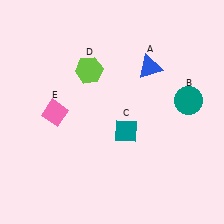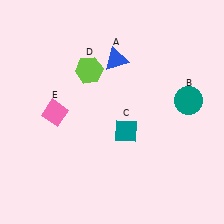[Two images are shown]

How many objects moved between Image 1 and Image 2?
1 object moved between the two images.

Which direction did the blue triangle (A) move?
The blue triangle (A) moved left.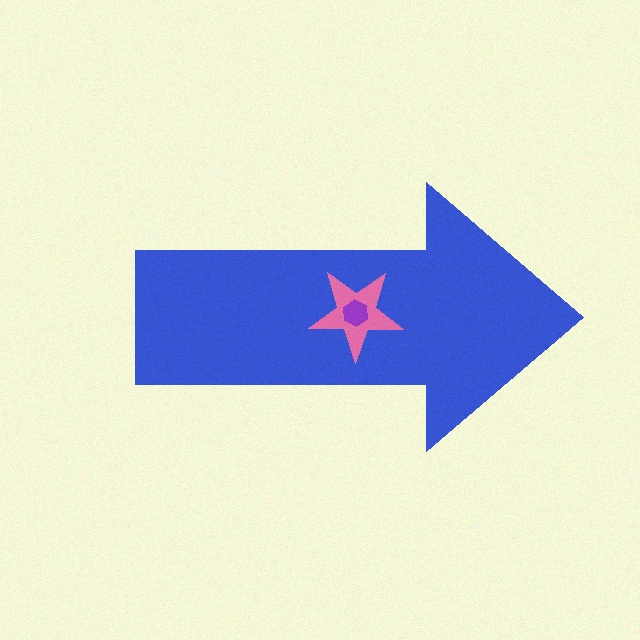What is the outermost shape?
The blue arrow.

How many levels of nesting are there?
3.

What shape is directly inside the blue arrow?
The pink star.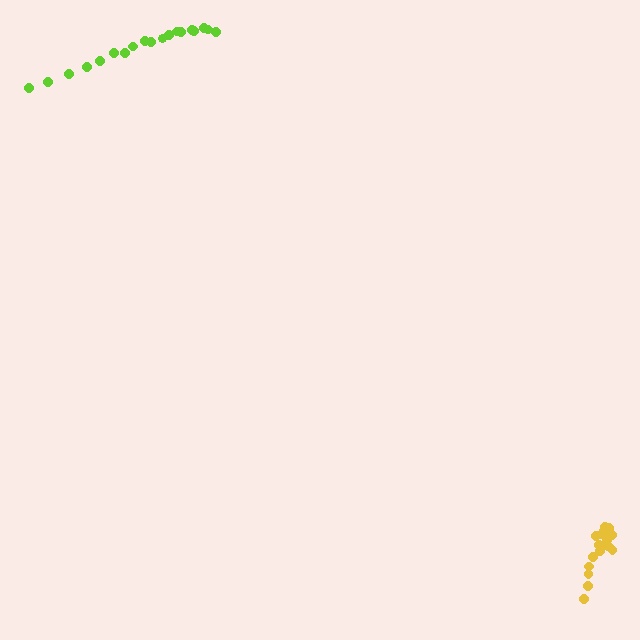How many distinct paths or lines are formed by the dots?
There are 2 distinct paths.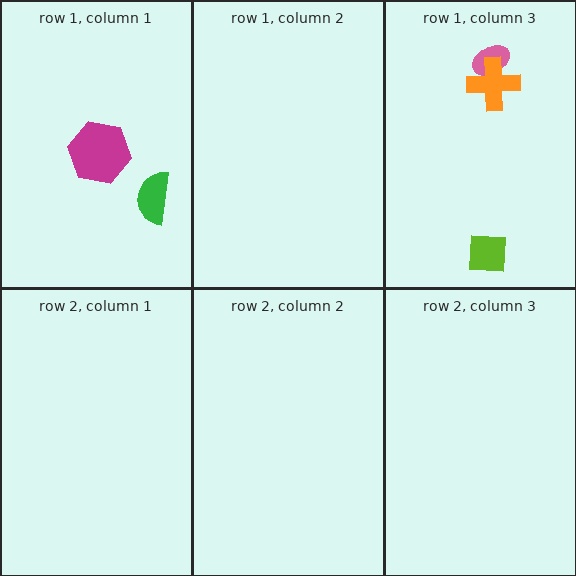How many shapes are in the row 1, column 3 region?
3.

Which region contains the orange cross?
The row 1, column 3 region.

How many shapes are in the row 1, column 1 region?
2.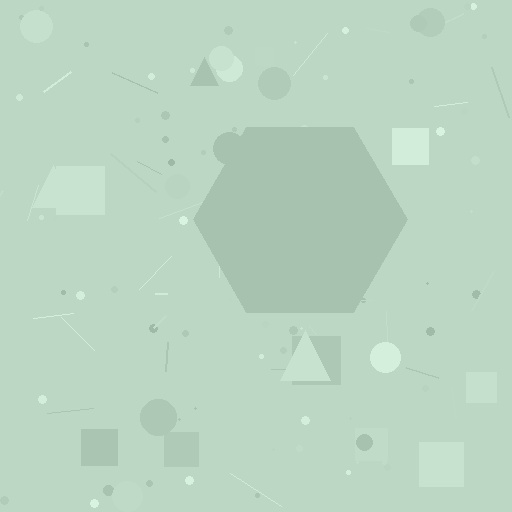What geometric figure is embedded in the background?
A hexagon is embedded in the background.